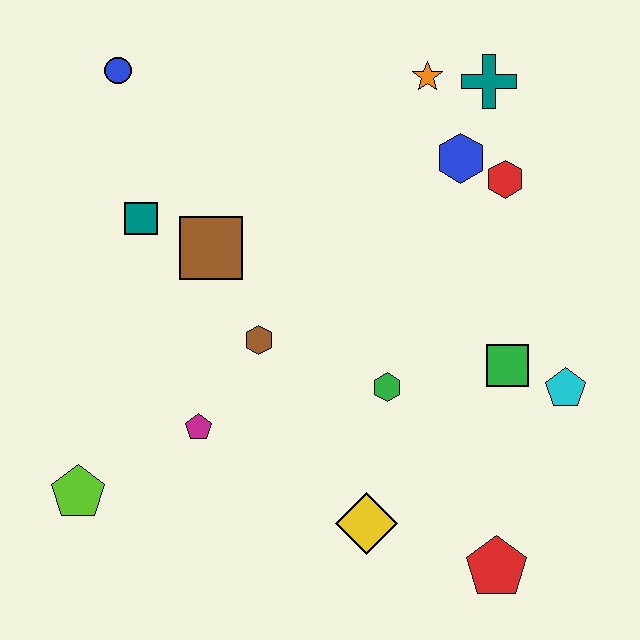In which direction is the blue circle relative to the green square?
The blue circle is to the left of the green square.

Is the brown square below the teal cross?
Yes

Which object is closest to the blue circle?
The teal square is closest to the blue circle.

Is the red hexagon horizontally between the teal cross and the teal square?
No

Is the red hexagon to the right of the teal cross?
Yes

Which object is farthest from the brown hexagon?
The teal cross is farthest from the brown hexagon.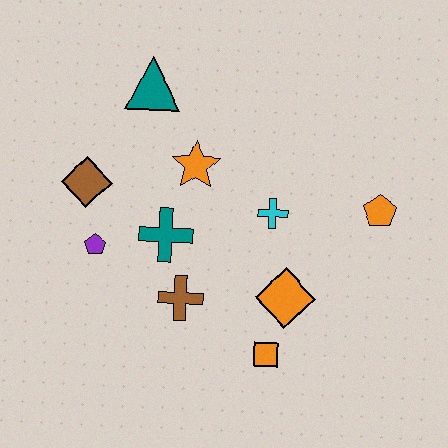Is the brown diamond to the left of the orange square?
Yes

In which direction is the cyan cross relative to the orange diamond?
The cyan cross is above the orange diamond.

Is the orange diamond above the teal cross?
No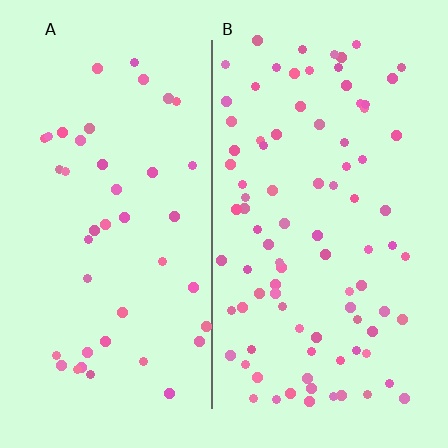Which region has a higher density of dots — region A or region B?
B (the right).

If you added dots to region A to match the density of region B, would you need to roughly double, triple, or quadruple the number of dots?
Approximately double.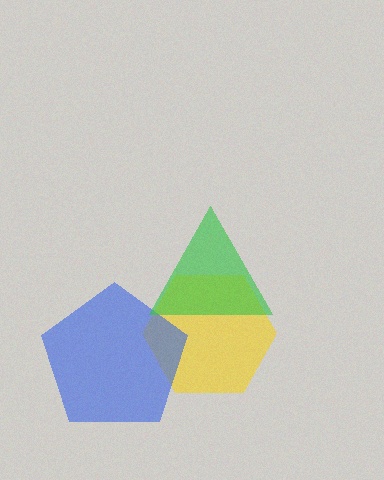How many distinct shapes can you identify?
There are 3 distinct shapes: a yellow hexagon, a blue pentagon, a green triangle.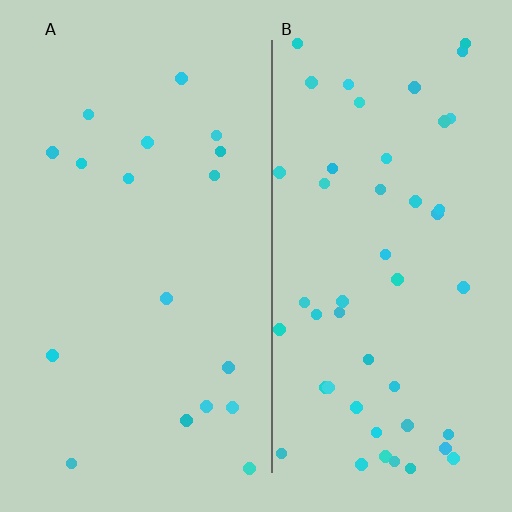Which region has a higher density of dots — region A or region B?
B (the right).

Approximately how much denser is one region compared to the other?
Approximately 2.7× — region B over region A.